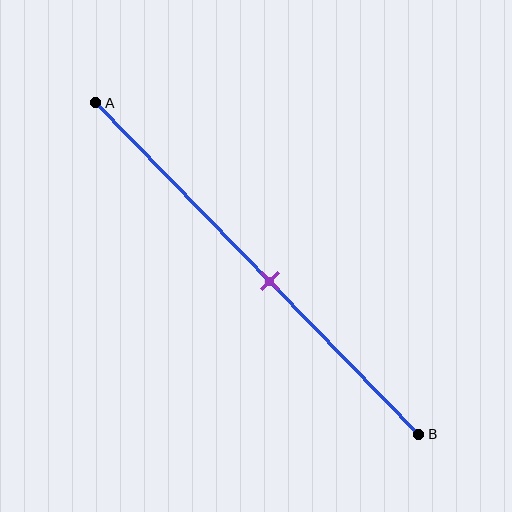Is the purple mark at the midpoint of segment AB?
No, the mark is at about 55% from A, not at the 50% midpoint.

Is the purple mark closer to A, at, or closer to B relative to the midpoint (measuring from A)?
The purple mark is closer to point B than the midpoint of segment AB.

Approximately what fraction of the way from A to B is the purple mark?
The purple mark is approximately 55% of the way from A to B.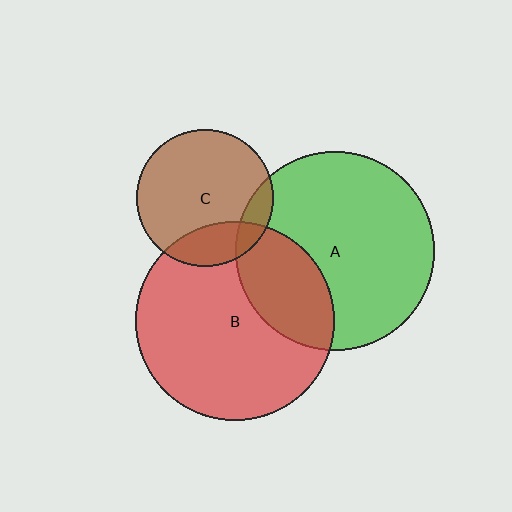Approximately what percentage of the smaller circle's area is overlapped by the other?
Approximately 10%.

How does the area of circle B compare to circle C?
Approximately 2.1 times.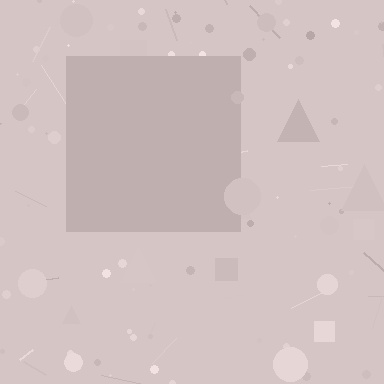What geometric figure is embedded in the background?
A square is embedded in the background.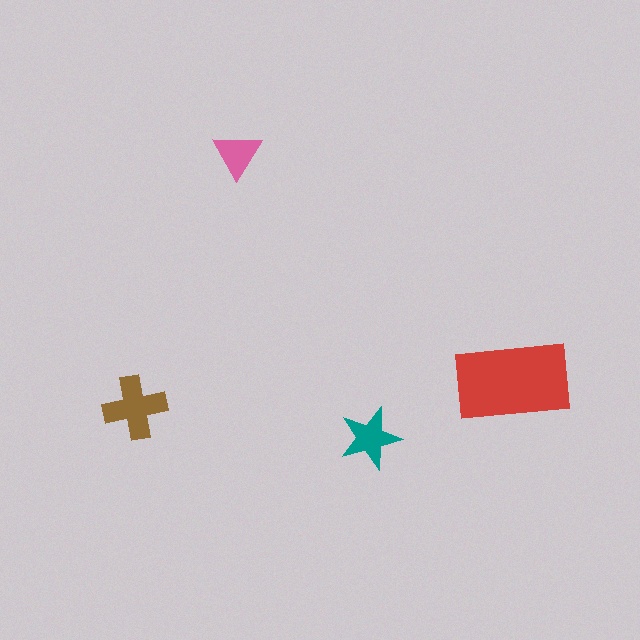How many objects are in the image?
There are 4 objects in the image.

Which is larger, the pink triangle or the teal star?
The teal star.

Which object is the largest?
The red rectangle.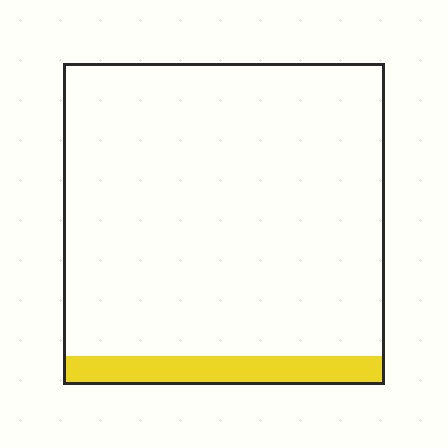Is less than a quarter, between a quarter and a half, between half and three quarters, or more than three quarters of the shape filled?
Less than a quarter.